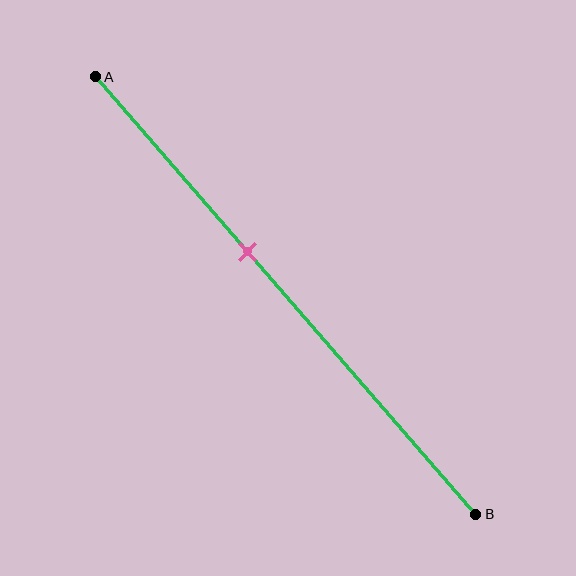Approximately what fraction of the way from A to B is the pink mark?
The pink mark is approximately 40% of the way from A to B.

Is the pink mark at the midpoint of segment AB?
No, the mark is at about 40% from A, not at the 50% midpoint.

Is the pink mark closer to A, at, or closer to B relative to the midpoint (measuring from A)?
The pink mark is closer to point A than the midpoint of segment AB.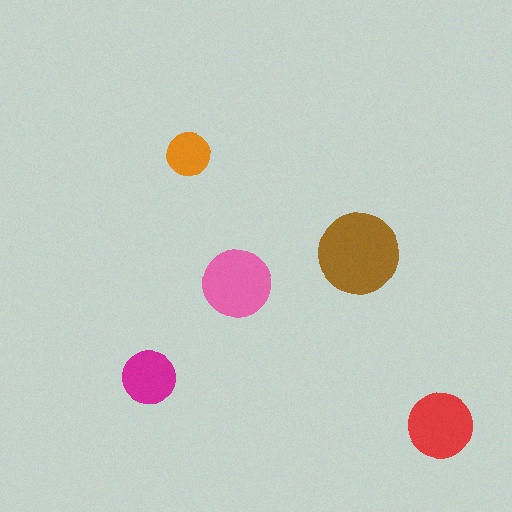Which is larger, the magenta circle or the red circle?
The red one.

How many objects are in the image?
There are 5 objects in the image.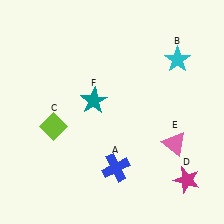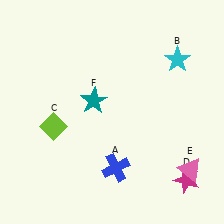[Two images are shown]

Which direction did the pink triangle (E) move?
The pink triangle (E) moved down.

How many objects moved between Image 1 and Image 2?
1 object moved between the two images.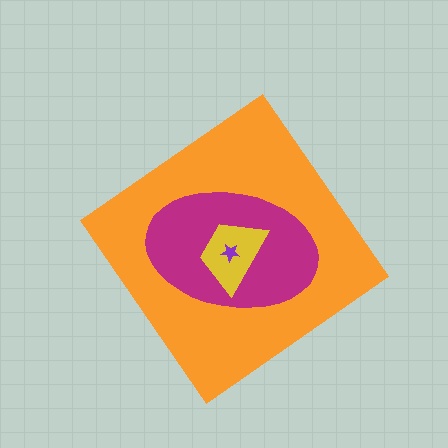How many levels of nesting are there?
4.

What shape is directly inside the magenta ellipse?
The yellow trapezoid.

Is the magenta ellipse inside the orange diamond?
Yes.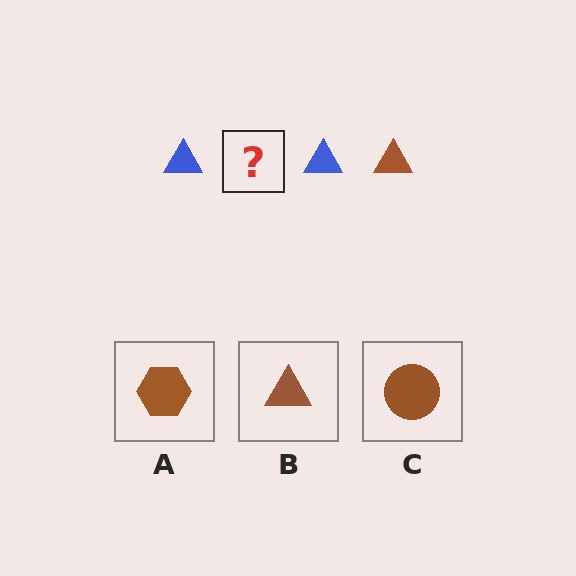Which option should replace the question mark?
Option B.